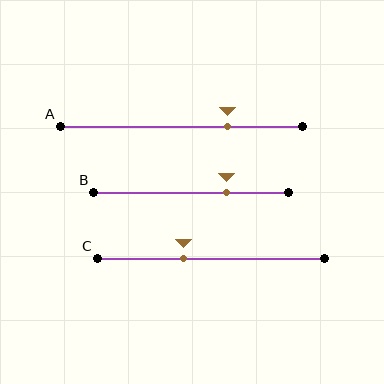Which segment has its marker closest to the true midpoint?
Segment C has its marker closest to the true midpoint.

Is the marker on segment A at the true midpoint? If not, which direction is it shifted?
No, the marker on segment A is shifted to the right by about 19% of the segment length.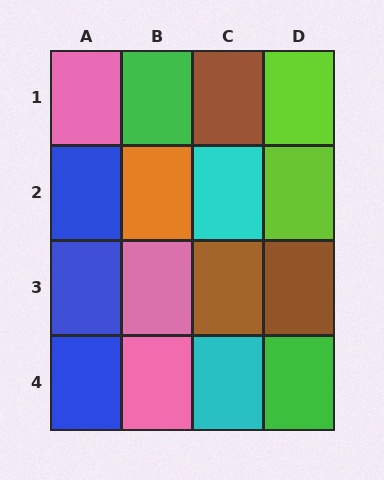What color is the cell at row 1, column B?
Green.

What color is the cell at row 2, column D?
Lime.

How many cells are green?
2 cells are green.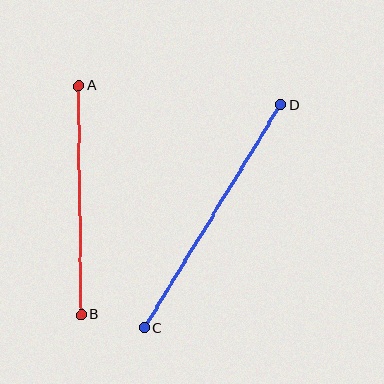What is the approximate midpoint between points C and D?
The midpoint is at approximately (212, 216) pixels.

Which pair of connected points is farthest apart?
Points C and D are farthest apart.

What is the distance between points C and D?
The distance is approximately 261 pixels.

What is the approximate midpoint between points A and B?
The midpoint is at approximately (80, 200) pixels.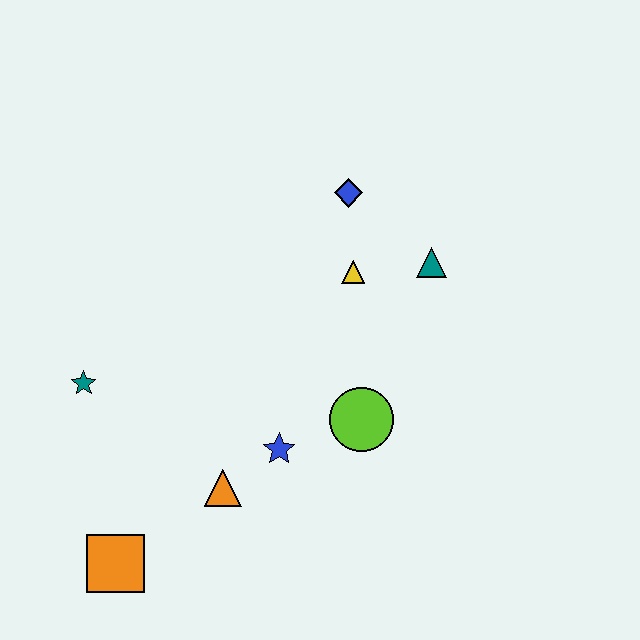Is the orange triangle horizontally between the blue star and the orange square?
Yes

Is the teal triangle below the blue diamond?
Yes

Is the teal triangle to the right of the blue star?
Yes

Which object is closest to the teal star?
The orange triangle is closest to the teal star.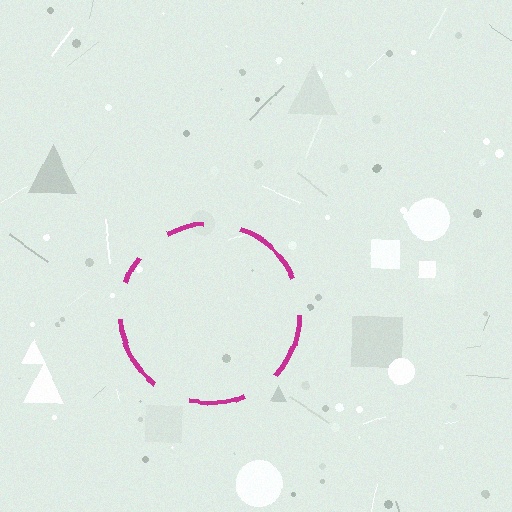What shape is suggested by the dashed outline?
The dashed outline suggests a circle.